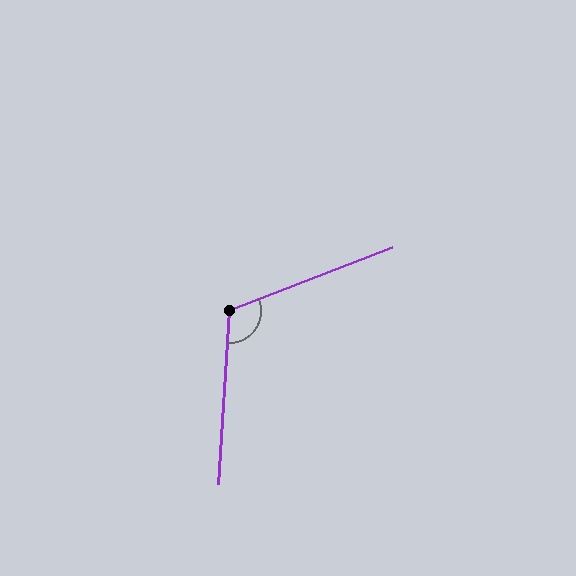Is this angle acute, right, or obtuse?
It is obtuse.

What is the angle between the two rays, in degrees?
Approximately 115 degrees.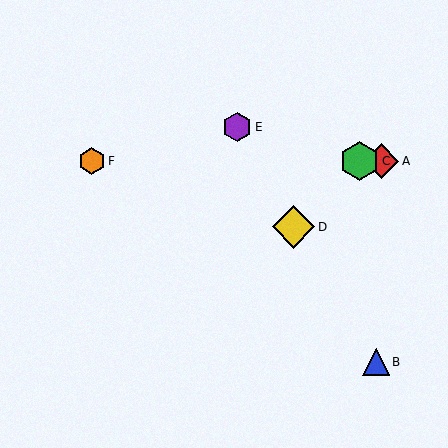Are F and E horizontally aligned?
No, F is at y≈161 and E is at y≈127.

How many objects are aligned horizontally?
3 objects (A, C, F) are aligned horizontally.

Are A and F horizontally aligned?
Yes, both are at y≈161.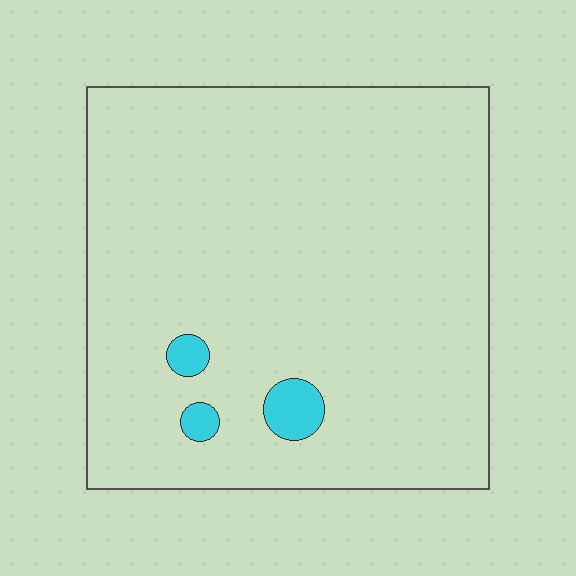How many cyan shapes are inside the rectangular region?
3.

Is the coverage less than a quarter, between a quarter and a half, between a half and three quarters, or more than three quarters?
Less than a quarter.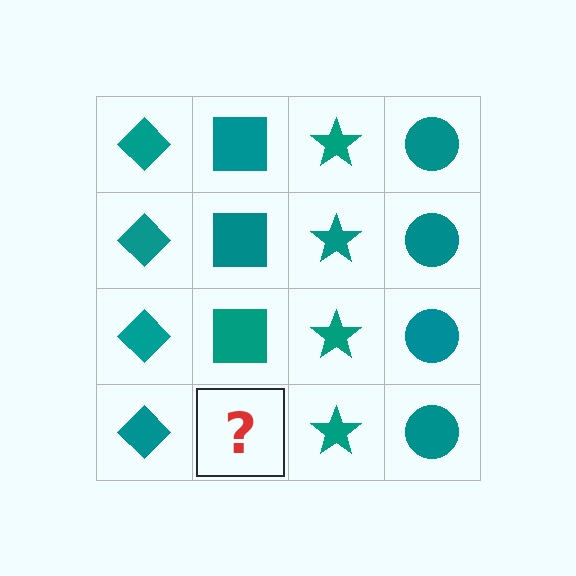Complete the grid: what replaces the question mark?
The question mark should be replaced with a teal square.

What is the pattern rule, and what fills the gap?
The rule is that each column has a consistent shape. The gap should be filled with a teal square.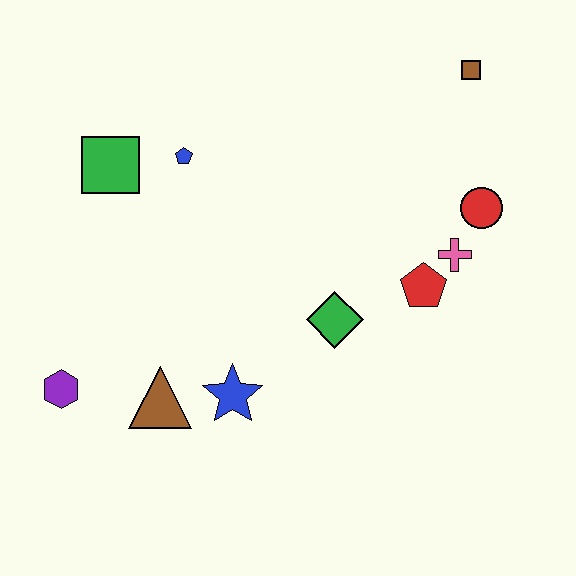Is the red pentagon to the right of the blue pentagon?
Yes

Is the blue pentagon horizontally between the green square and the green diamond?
Yes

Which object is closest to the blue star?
The brown triangle is closest to the blue star.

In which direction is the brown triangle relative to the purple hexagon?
The brown triangle is to the right of the purple hexagon.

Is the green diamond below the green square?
Yes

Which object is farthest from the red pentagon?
The purple hexagon is farthest from the red pentagon.